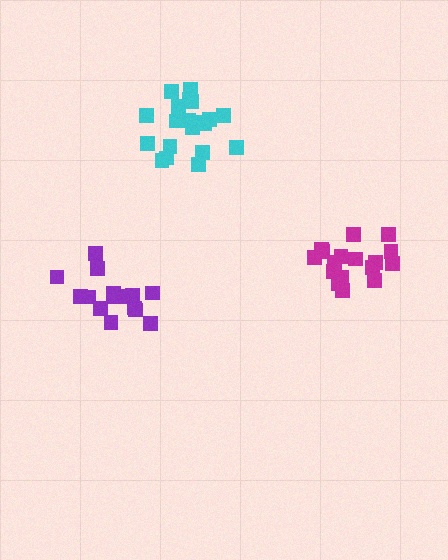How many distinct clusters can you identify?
There are 3 distinct clusters.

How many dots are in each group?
Group 1: 21 dots, Group 2: 15 dots, Group 3: 17 dots (53 total).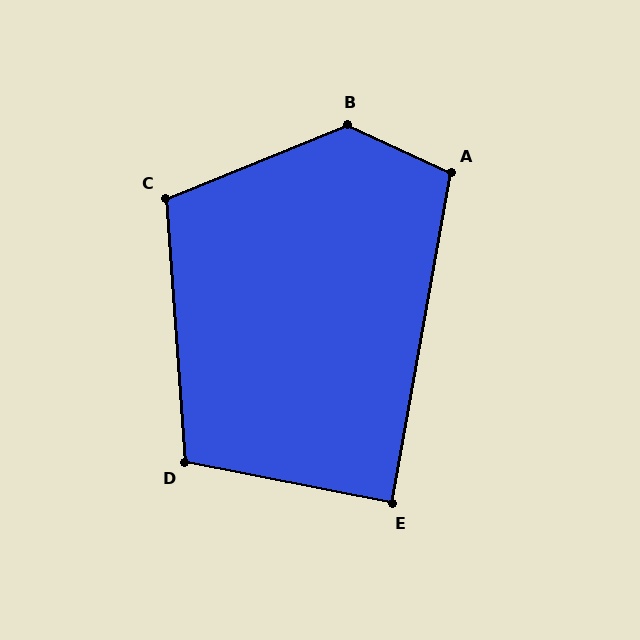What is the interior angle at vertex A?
Approximately 105 degrees (obtuse).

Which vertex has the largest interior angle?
B, at approximately 133 degrees.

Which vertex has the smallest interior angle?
E, at approximately 89 degrees.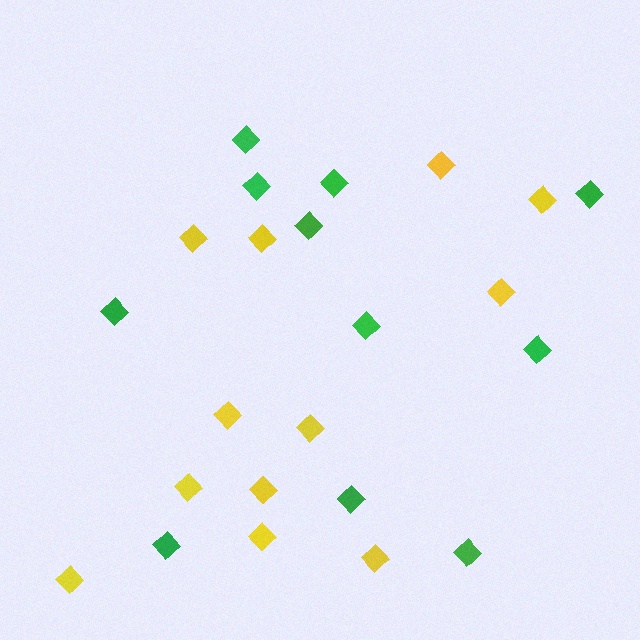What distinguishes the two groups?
There are 2 groups: one group of green diamonds (11) and one group of yellow diamonds (12).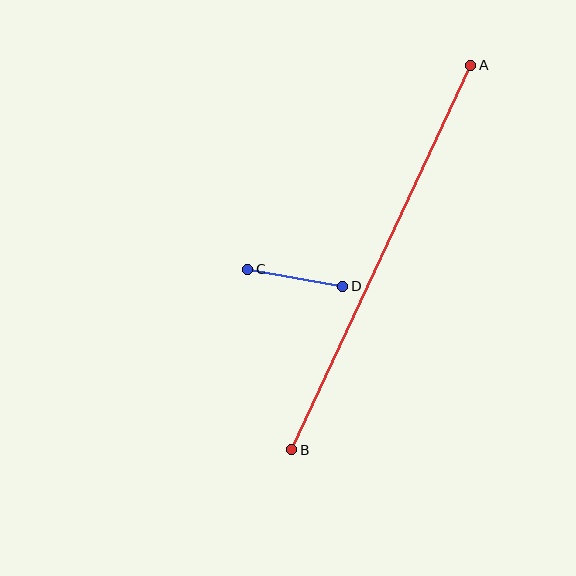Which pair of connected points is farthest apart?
Points A and B are farthest apart.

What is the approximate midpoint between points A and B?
The midpoint is at approximately (381, 257) pixels.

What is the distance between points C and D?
The distance is approximately 97 pixels.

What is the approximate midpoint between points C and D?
The midpoint is at approximately (295, 278) pixels.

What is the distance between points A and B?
The distance is approximately 424 pixels.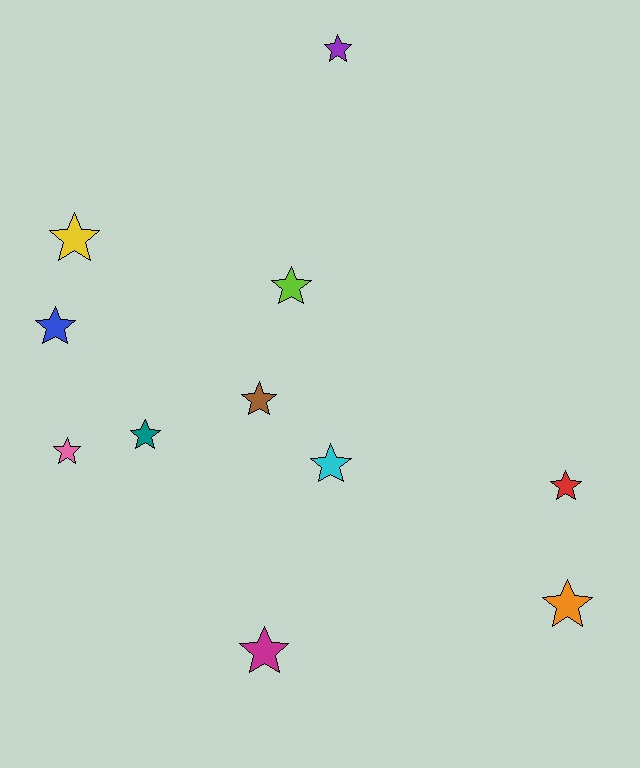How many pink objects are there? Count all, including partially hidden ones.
There is 1 pink object.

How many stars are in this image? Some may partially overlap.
There are 11 stars.